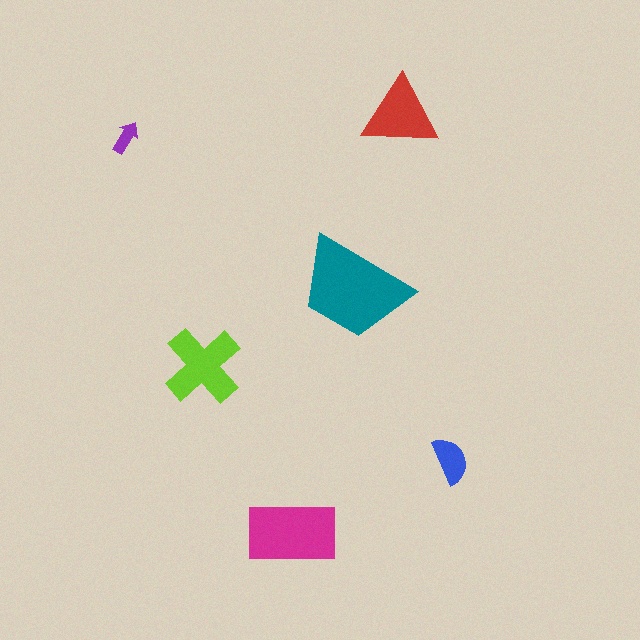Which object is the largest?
The teal trapezoid.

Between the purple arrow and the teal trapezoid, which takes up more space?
The teal trapezoid.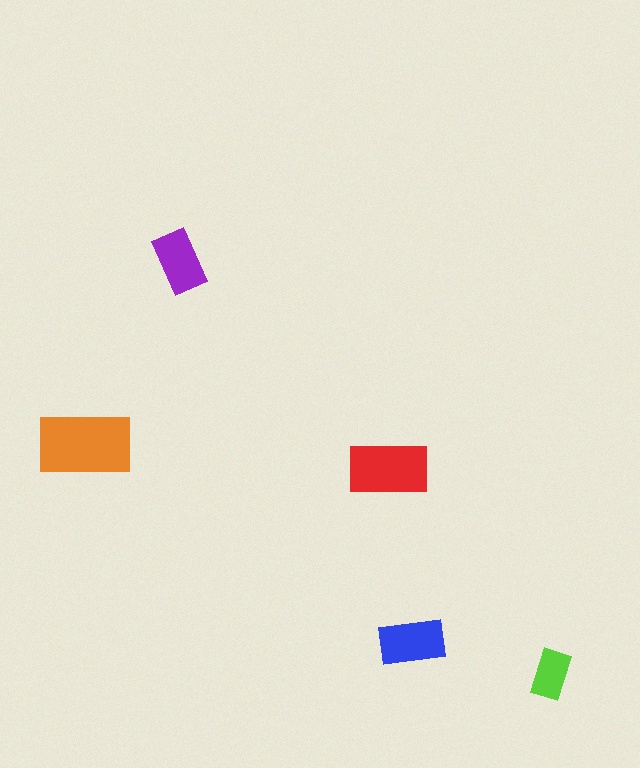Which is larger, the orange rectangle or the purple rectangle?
The orange one.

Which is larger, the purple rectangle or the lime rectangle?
The purple one.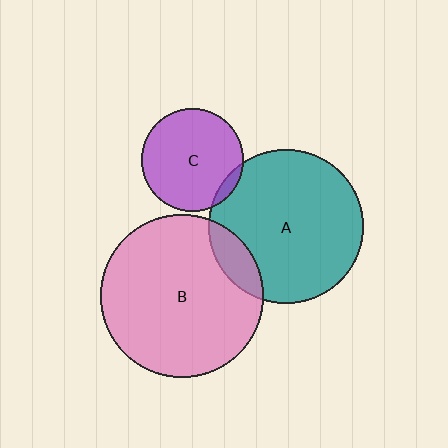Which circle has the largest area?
Circle B (pink).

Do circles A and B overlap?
Yes.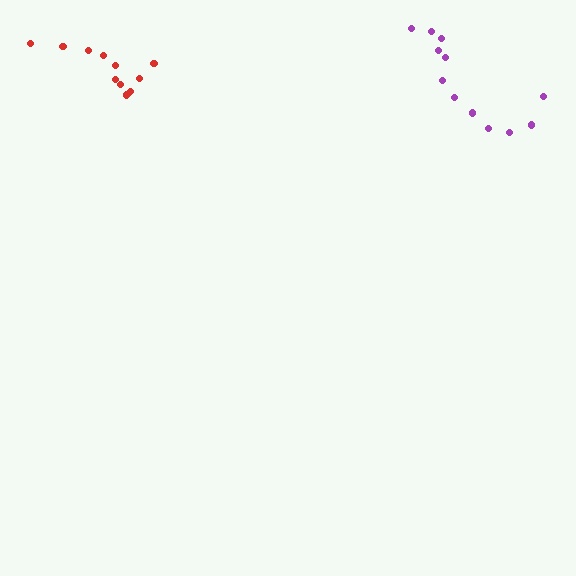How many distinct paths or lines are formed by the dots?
There are 2 distinct paths.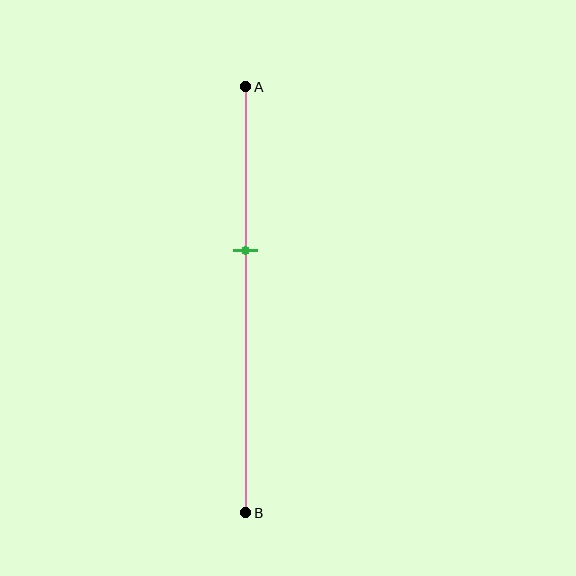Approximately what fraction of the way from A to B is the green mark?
The green mark is approximately 40% of the way from A to B.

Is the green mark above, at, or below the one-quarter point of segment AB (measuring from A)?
The green mark is below the one-quarter point of segment AB.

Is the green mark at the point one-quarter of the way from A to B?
No, the mark is at about 40% from A, not at the 25% one-quarter point.